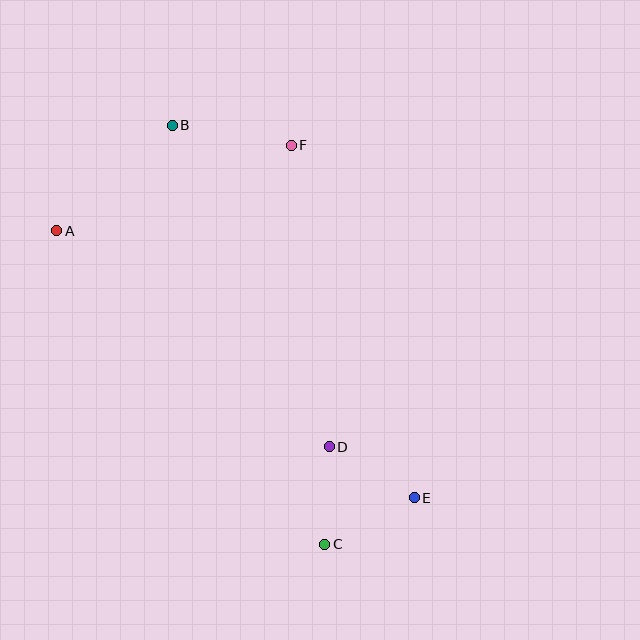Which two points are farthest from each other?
Points A and E are farthest from each other.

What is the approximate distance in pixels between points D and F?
The distance between D and F is approximately 304 pixels.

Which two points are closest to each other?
Points C and D are closest to each other.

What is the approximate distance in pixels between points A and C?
The distance between A and C is approximately 413 pixels.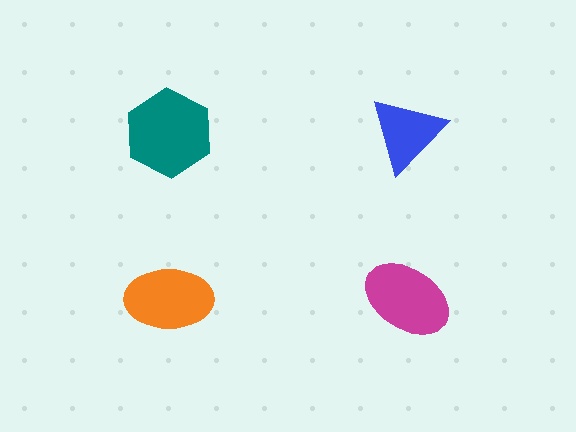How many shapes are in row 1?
2 shapes.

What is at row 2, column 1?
An orange ellipse.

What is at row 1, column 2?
A blue triangle.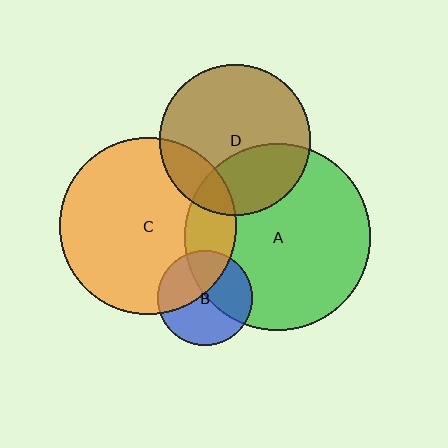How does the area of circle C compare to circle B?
Approximately 3.5 times.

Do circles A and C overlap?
Yes.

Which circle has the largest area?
Circle A (green).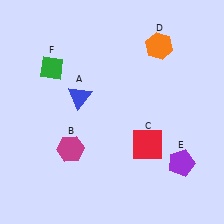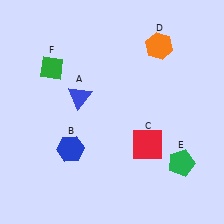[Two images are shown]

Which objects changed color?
B changed from magenta to blue. E changed from purple to green.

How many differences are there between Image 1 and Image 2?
There are 2 differences between the two images.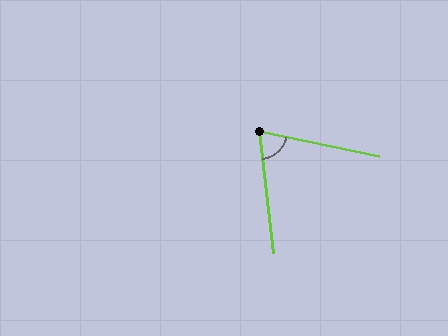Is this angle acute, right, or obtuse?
It is acute.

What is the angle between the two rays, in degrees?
Approximately 72 degrees.